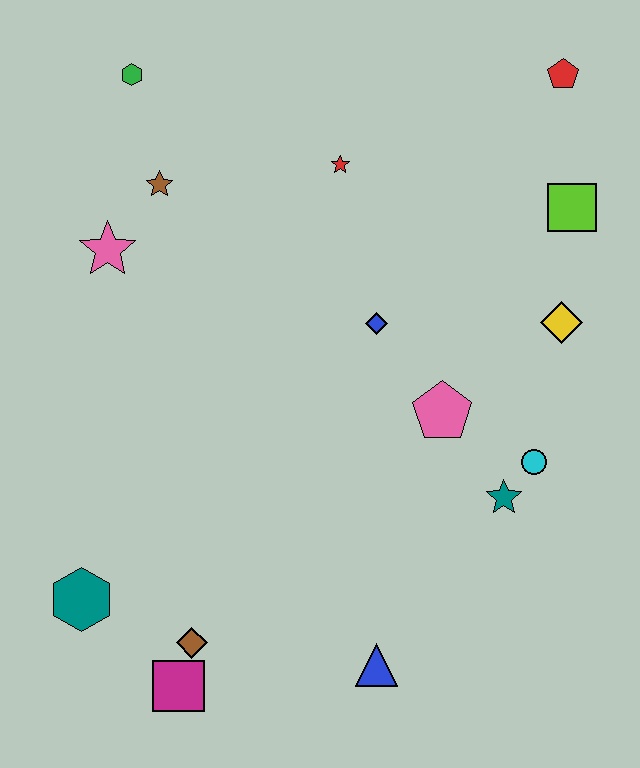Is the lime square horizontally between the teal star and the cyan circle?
No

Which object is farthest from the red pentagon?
The magenta square is farthest from the red pentagon.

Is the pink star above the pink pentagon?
Yes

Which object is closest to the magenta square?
The brown diamond is closest to the magenta square.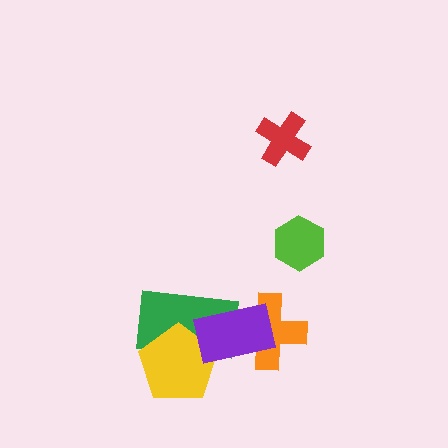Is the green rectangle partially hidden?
Yes, it is partially covered by another shape.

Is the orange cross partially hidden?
Yes, it is partially covered by another shape.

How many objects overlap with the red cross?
0 objects overlap with the red cross.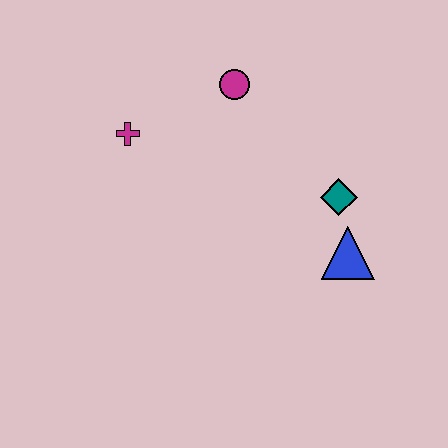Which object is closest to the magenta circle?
The magenta cross is closest to the magenta circle.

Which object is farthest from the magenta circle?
The blue triangle is farthest from the magenta circle.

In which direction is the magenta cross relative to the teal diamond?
The magenta cross is to the left of the teal diamond.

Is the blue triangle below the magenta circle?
Yes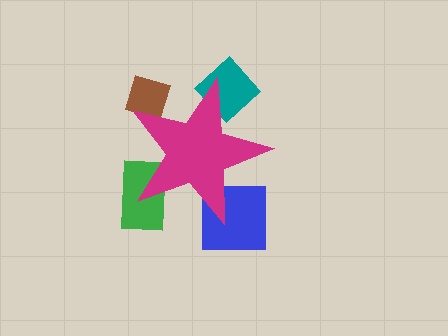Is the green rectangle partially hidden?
Yes, the green rectangle is partially hidden behind the magenta star.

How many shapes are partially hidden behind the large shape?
4 shapes are partially hidden.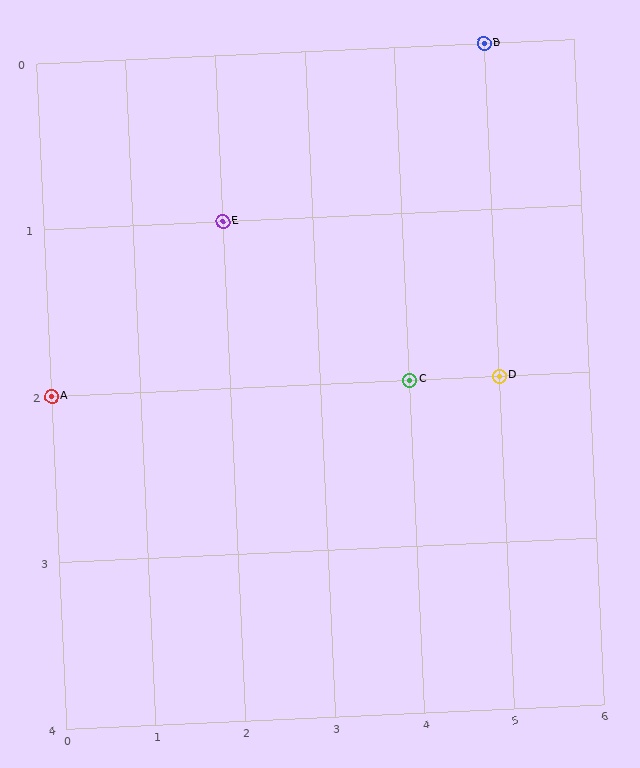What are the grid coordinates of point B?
Point B is at grid coordinates (5, 0).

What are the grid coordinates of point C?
Point C is at grid coordinates (4, 2).